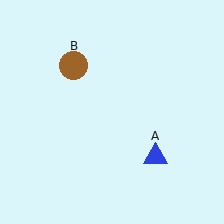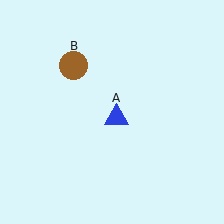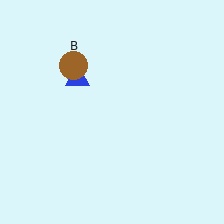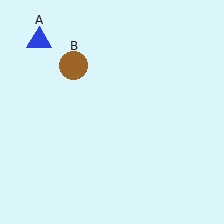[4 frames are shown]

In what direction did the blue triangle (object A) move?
The blue triangle (object A) moved up and to the left.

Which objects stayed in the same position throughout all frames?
Brown circle (object B) remained stationary.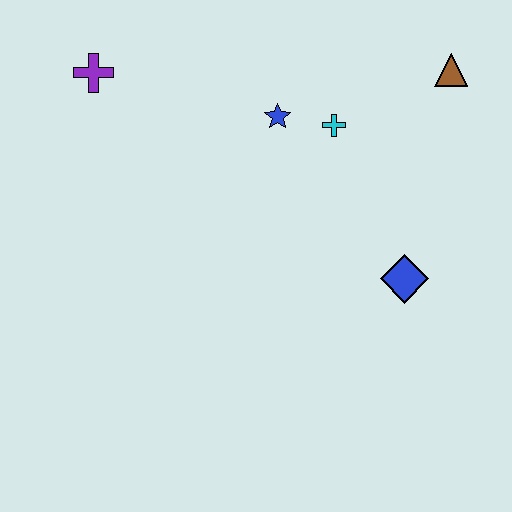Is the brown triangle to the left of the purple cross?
No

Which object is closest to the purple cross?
The blue star is closest to the purple cross.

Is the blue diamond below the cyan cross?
Yes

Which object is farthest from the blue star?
The blue diamond is farthest from the blue star.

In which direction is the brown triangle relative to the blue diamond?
The brown triangle is above the blue diamond.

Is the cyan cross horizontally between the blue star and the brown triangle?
Yes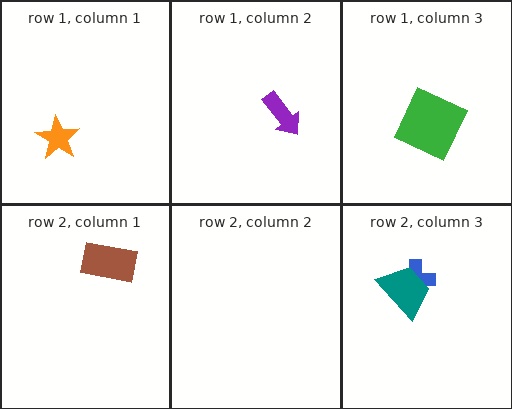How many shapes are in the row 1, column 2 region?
1.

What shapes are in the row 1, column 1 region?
The orange star.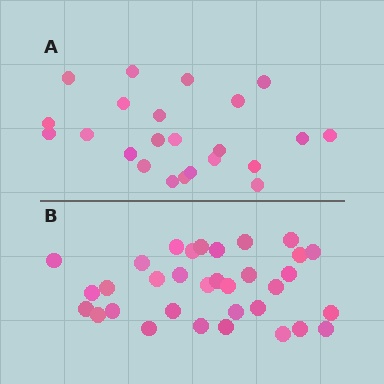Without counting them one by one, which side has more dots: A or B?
Region B (the bottom region) has more dots.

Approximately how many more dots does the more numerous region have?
Region B has roughly 10 or so more dots than region A.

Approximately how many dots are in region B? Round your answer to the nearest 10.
About 30 dots. (The exact count is 33, which rounds to 30.)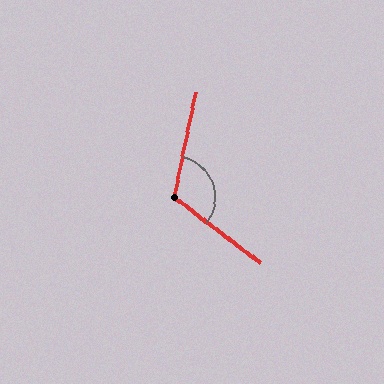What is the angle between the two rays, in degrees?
Approximately 116 degrees.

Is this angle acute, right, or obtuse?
It is obtuse.